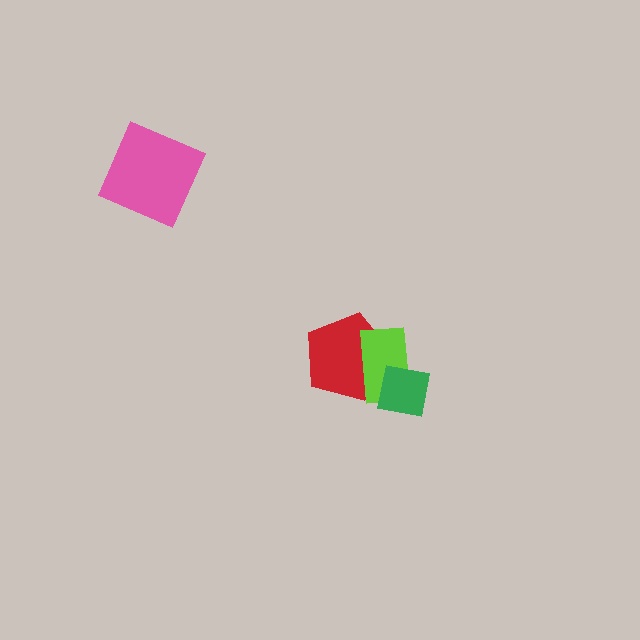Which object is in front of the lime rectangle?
The green square is in front of the lime rectangle.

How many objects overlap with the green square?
2 objects overlap with the green square.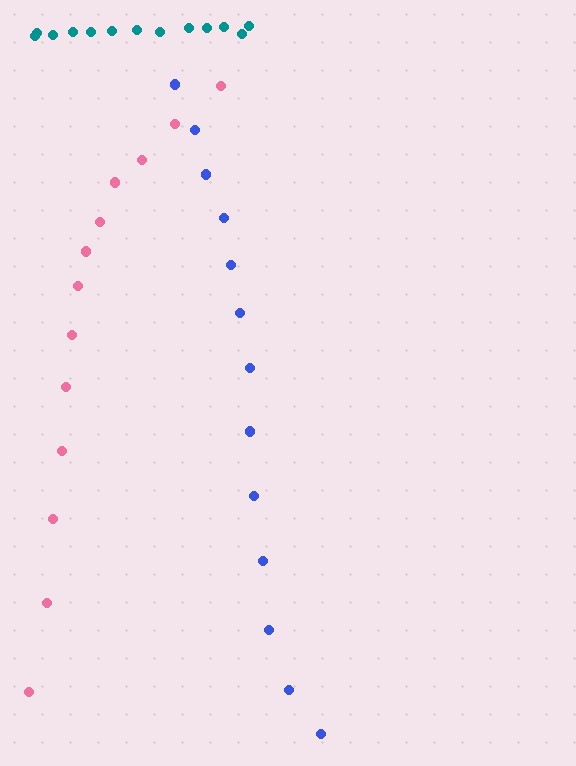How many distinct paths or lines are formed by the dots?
There are 3 distinct paths.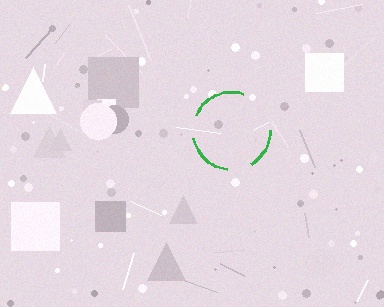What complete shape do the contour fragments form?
The contour fragments form a circle.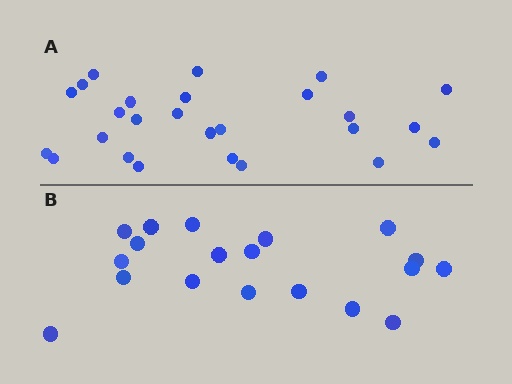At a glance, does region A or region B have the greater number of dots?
Region A (the top region) has more dots.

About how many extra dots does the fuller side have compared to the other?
Region A has roughly 8 or so more dots than region B.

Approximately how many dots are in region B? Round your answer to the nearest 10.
About 20 dots. (The exact count is 19, which rounds to 20.)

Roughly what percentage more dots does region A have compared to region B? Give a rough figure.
About 35% more.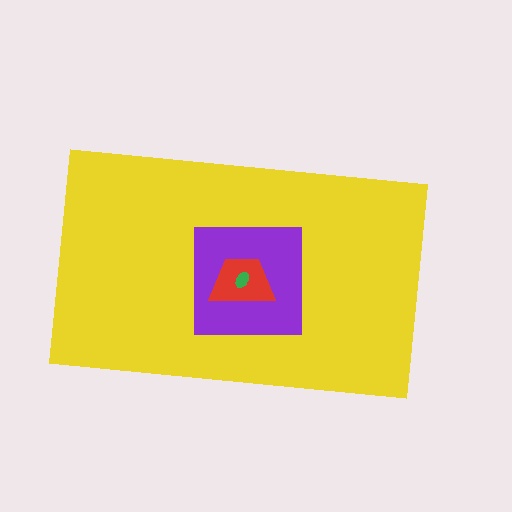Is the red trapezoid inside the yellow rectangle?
Yes.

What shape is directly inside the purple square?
The red trapezoid.